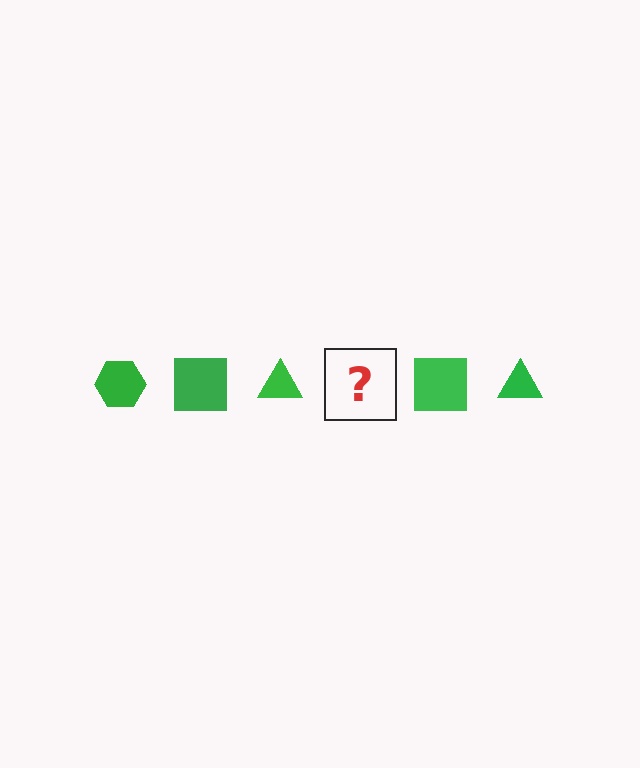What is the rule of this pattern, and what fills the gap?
The rule is that the pattern cycles through hexagon, square, triangle shapes in green. The gap should be filled with a green hexagon.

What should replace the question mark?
The question mark should be replaced with a green hexagon.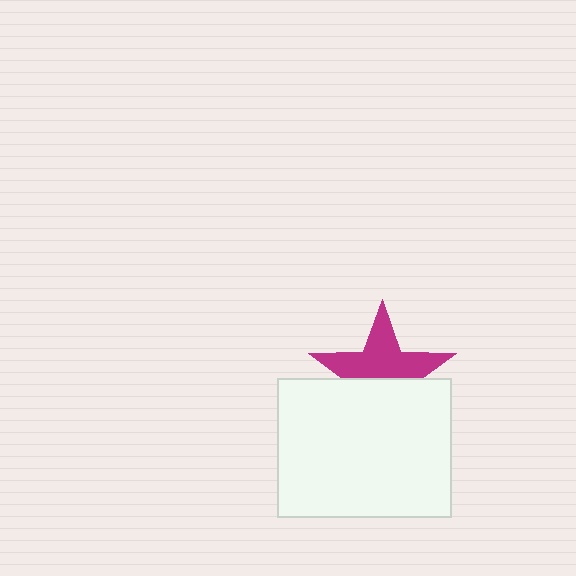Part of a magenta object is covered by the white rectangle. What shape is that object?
It is a star.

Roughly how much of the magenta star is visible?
About half of it is visible (roughly 55%).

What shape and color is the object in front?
The object in front is a white rectangle.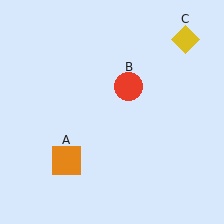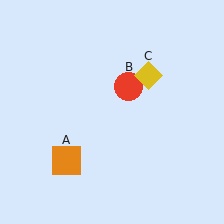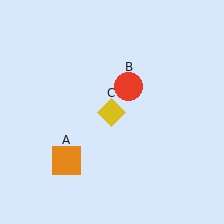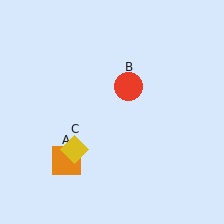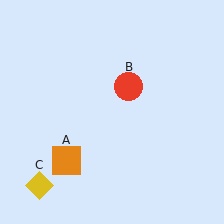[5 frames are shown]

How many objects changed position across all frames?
1 object changed position: yellow diamond (object C).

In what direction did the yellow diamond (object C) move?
The yellow diamond (object C) moved down and to the left.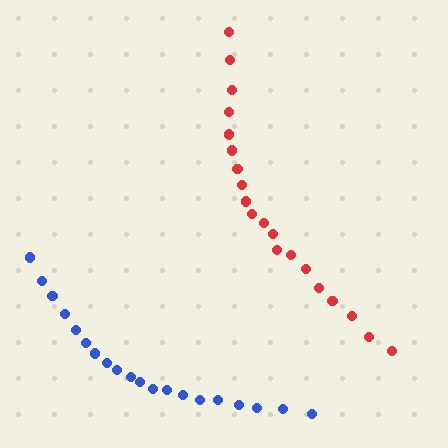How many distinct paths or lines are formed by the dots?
There are 2 distinct paths.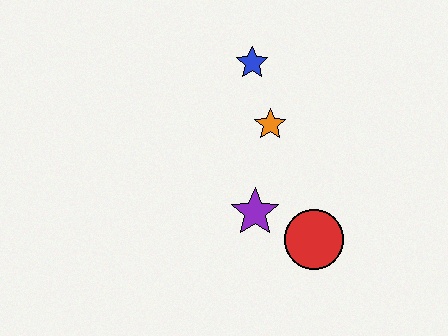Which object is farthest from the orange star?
The red circle is farthest from the orange star.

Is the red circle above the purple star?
No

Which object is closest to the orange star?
The blue star is closest to the orange star.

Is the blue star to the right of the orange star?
No